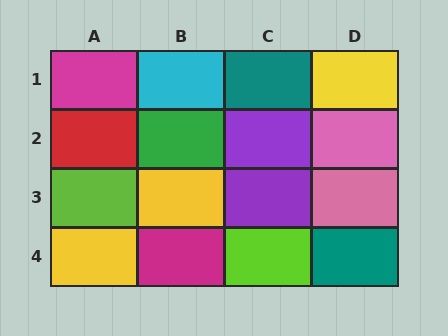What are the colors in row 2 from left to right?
Red, green, purple, pink.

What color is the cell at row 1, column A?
Magenta.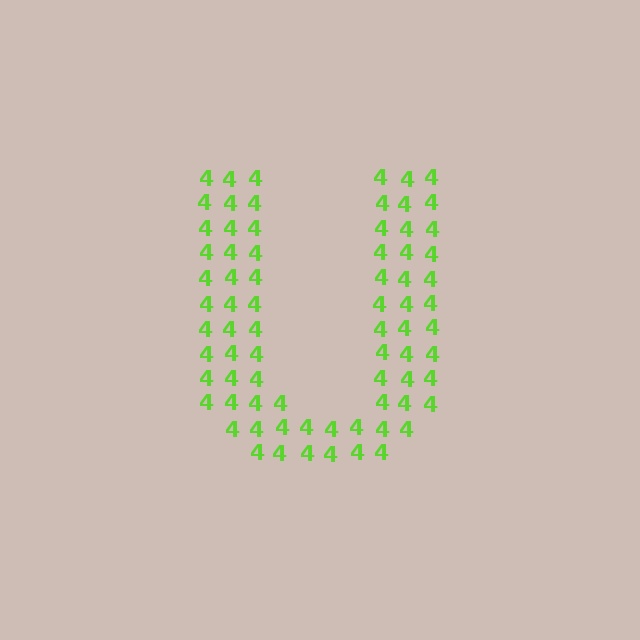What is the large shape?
The large shape is the letter U.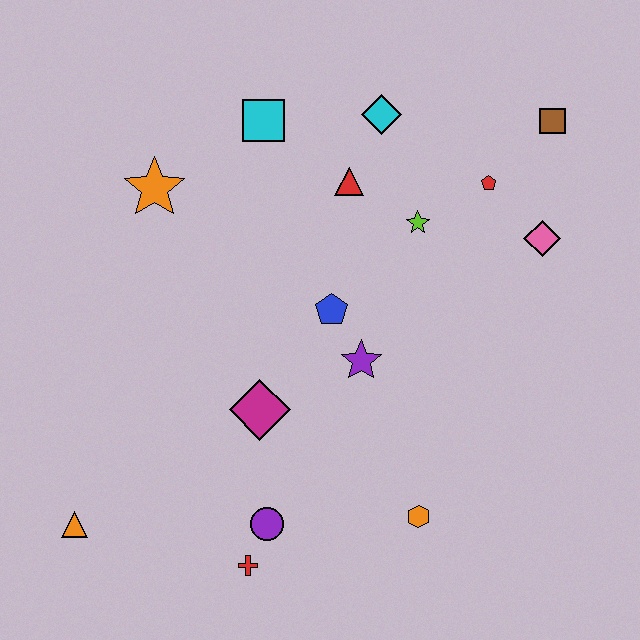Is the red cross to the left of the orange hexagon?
Yes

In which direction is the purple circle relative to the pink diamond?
The purple circle is below the pink diamond.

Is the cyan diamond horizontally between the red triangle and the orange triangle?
No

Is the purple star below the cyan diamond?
Yes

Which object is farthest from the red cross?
The brown square is farthest from the red cross.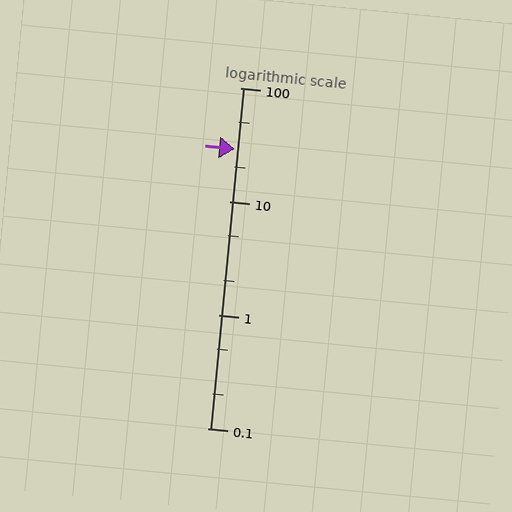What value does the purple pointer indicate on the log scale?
The pointer indicates approximately 29.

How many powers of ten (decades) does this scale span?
The scale spans 3 decades, from 0.1 to 100.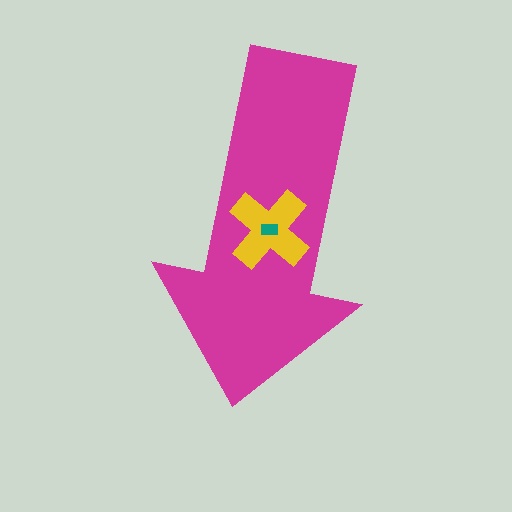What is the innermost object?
The teal rectangle.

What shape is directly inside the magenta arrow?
The yellow cross.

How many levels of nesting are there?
3.